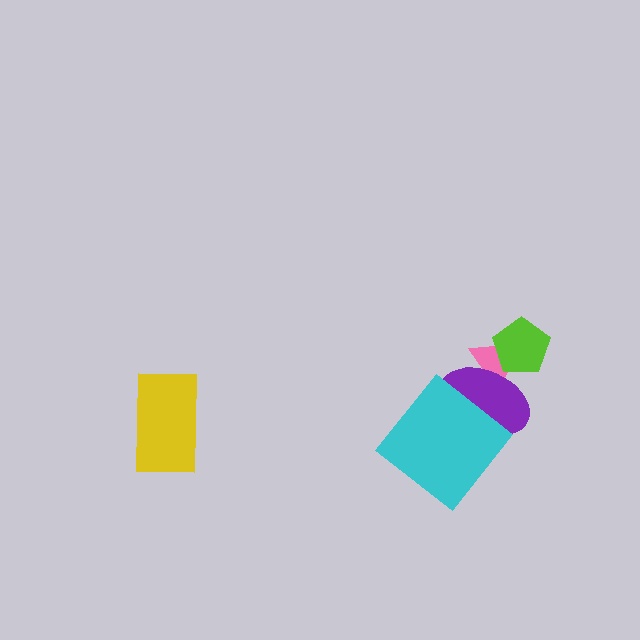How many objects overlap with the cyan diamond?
1 object overlaps with the cyan diamond.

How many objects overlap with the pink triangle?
2 objects overlap with the pink triangle.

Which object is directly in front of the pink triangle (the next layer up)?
The purple ellipse is directly in front of the pink triangle.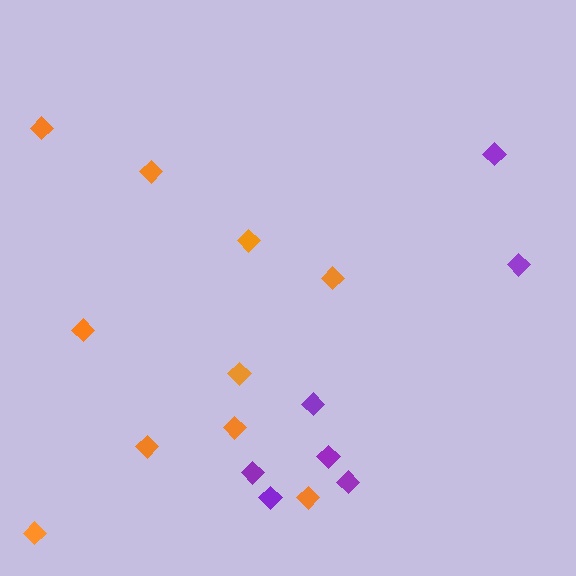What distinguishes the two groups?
There are 2 groups: one group of orange diamonds (10) and one group of purple diamonds (7).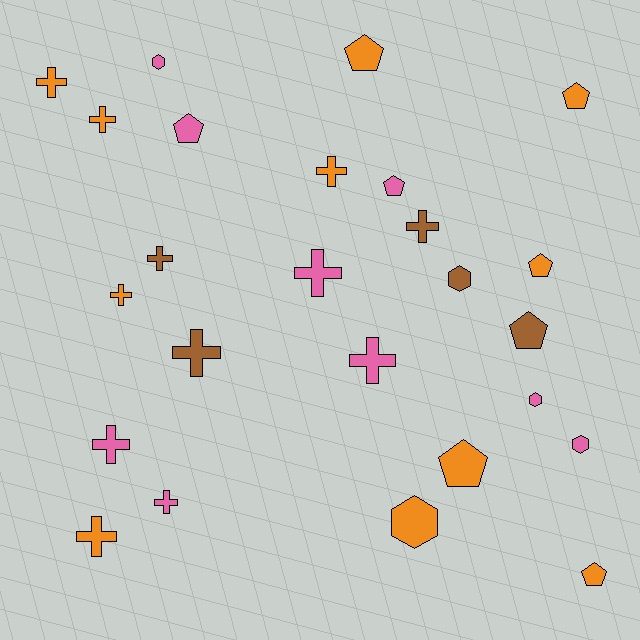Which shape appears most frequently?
Cross, with 12 objects.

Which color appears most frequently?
Orange, with 11 objects.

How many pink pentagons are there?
There are 2 pink pentagons.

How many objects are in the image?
There are 25 objects.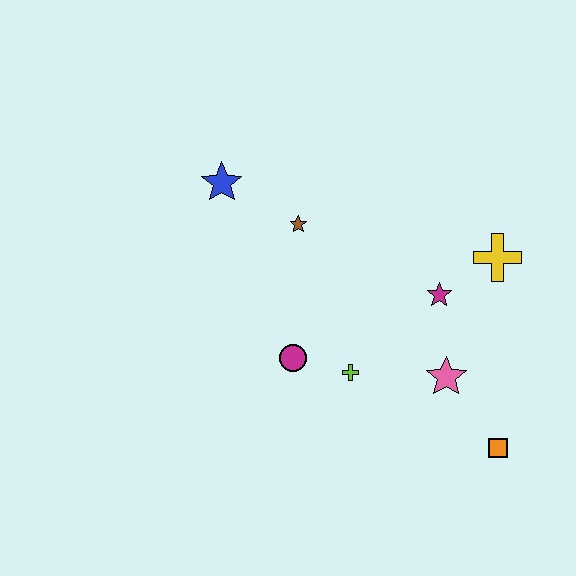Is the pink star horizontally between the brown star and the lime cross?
No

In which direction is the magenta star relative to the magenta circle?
The magenta star is to the right of the magenta circle.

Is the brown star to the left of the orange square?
Yes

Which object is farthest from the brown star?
The orange square is farthest from the brown star.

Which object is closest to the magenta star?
The yellow cross is closest to the magenta star.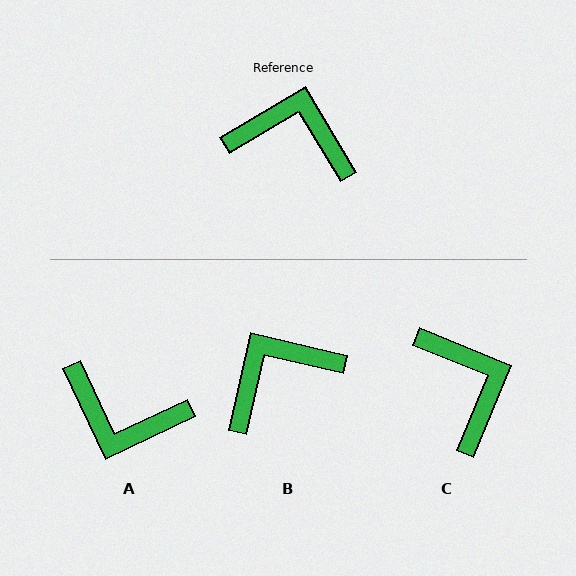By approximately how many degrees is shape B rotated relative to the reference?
Approximately 46 degrees counter-clockwise.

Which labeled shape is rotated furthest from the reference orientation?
A, about 174 degrees away.